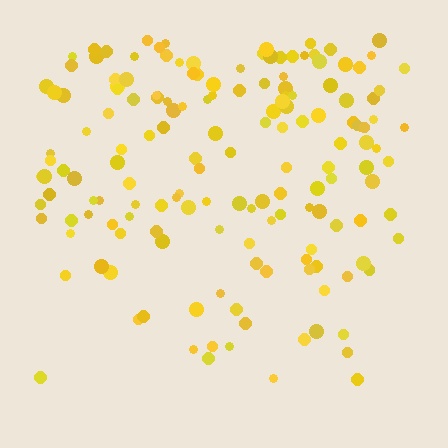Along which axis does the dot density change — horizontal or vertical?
Vertical.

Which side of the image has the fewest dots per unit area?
The bottom.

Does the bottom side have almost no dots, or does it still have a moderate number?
Still a moderate number, just noticeably fewer than the top.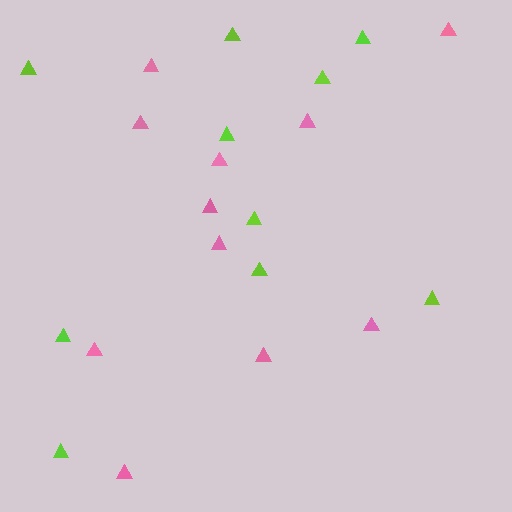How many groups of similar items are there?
There are 2 groups: one group of pink triangles (11) and one group of lime triangles (10).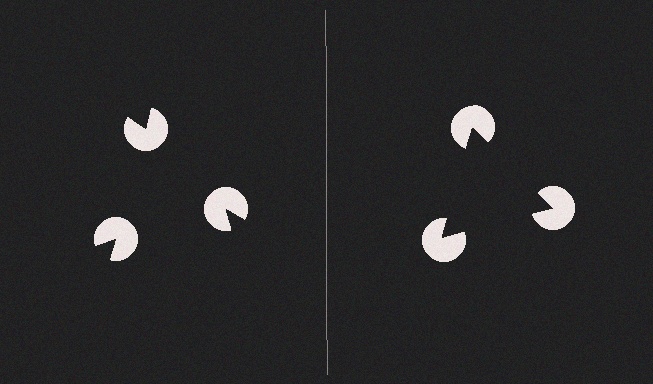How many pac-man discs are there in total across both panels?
6 — 3 on each side.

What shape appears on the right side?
An illusory triangle.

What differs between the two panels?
The pac-man discs are positioned identically on both sides; only the wedge orientations differ. On the right they align to a triangle; on the left they are misaligned.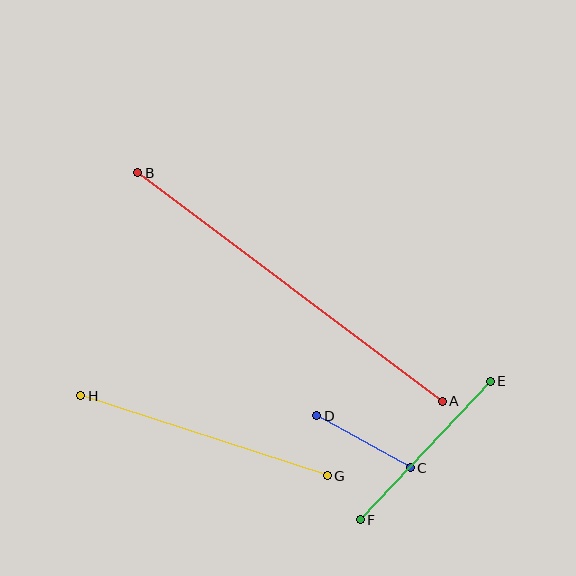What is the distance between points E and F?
The distance is approximately 190 pixels.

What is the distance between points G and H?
The distance is approximately 259 pixels.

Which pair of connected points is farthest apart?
Points A and B are farthest apart.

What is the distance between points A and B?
The distance is approximately 380 pixels.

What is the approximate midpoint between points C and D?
The midpoint is at approximately (363, 442) pixels.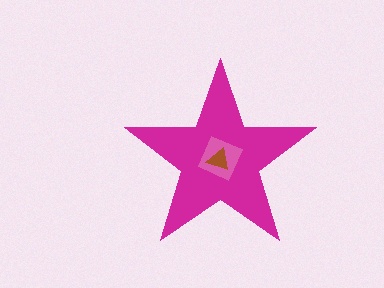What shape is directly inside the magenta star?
The pink square.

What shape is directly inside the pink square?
The brown triangle.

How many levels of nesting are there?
3.